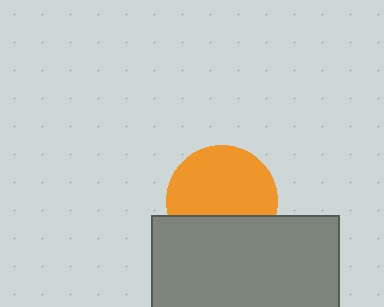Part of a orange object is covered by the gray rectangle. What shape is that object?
It is a circle.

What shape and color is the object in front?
The object in front is a gray rectangle.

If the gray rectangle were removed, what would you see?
You would see the complete orange circle.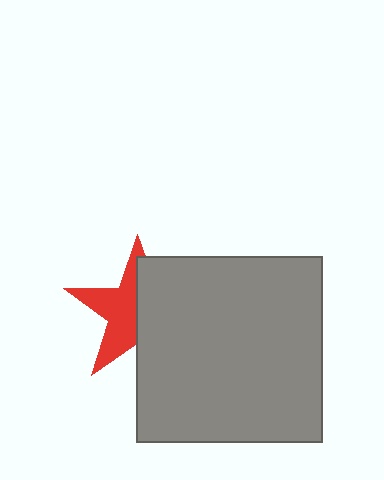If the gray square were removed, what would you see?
You would see the complete red star.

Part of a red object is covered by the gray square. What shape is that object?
It is a star.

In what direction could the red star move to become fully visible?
The red star could move left. That would shift it out from behind the gray square entirely.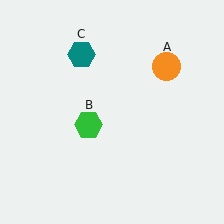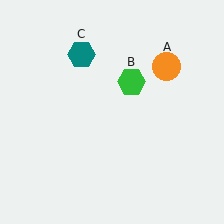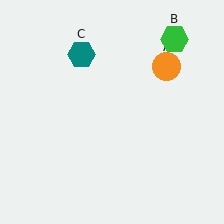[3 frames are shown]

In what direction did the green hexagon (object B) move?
The green hexagon (object B) moved up and to the right.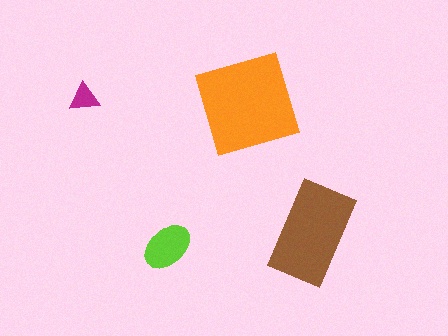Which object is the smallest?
The magenta triangle.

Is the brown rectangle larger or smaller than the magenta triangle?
Larger.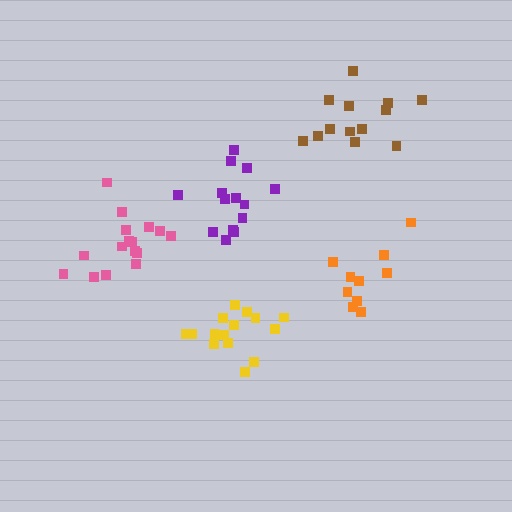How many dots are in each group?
Group 1: 16 dots, Group 2: 13 dots, Group 3: 10 dots, Group 4: 15 dots, Group 5: 14 dots (68 total).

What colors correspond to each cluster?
The clusters are colored: pink, brown, orange, yellow, purple.